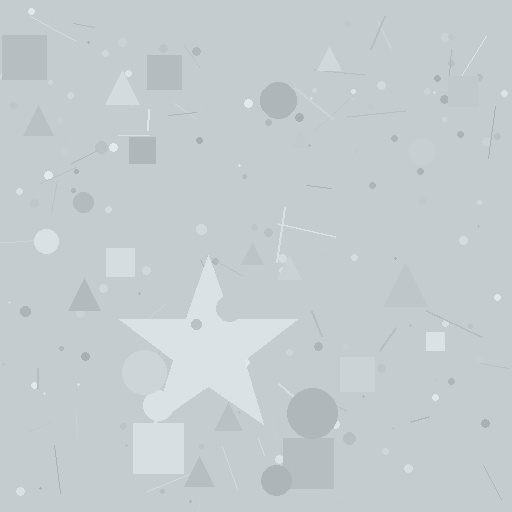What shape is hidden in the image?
A star is hidden in the image.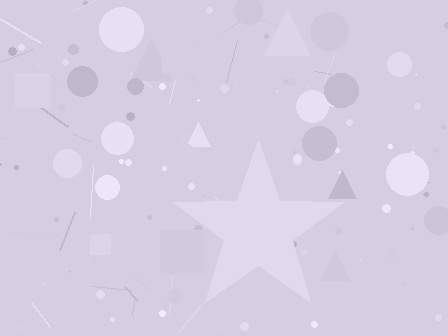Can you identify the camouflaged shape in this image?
The camouflaged shape is a star.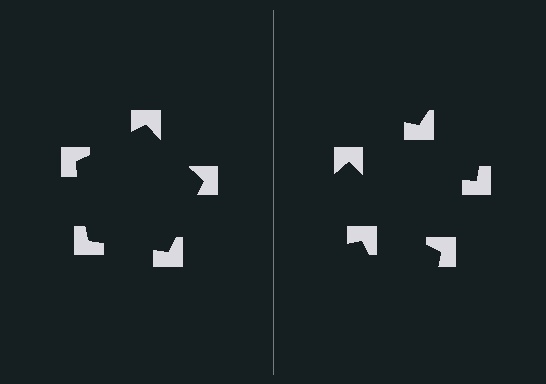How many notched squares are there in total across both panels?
10 — 5 on each side.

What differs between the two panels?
The notched squares are positioned identically on both sides; only the wedge orientations differ. On the left they align to a pentagon; on the right they are misaligned.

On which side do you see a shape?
An illusory pentagon appears on the left side. On the right side the wedge cuts are rotated, so no coherent shape forms.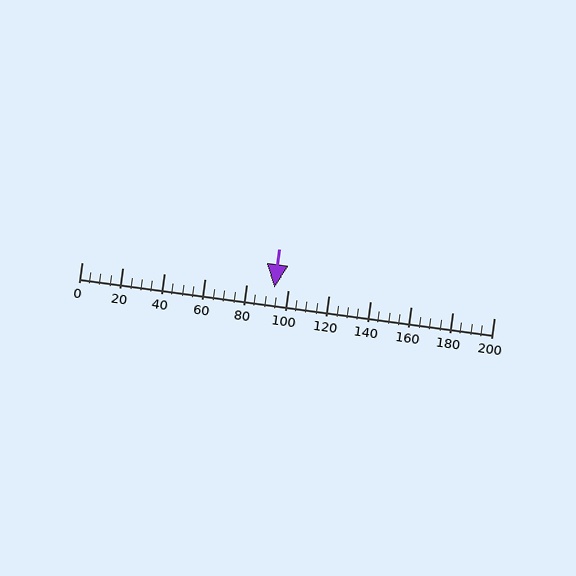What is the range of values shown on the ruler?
The ruler shows values from 0 to 200.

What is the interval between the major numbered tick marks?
The major tick marks are spaced 20 units apart.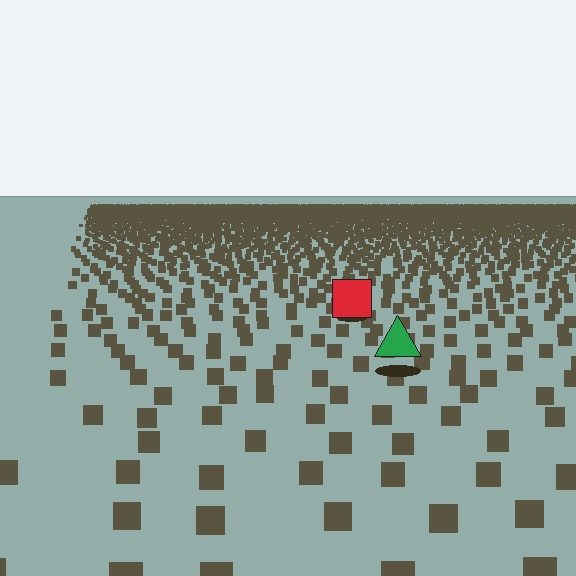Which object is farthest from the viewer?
The red square is farthest from the viewer. It appears smaller and the ground texture around it is denser.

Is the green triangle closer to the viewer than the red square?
Yes. The green triangle is closer — you can tell from the texture gradient: the ground texture is coarser near it.